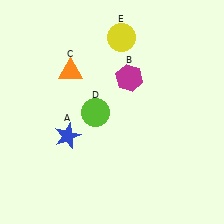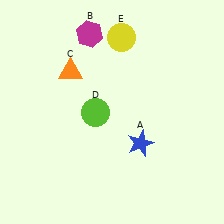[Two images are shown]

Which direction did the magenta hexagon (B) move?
The magenta hexagon (B) moved up.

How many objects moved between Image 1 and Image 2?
2 objects moved between the two images.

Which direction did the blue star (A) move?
The blue star (A) moved right.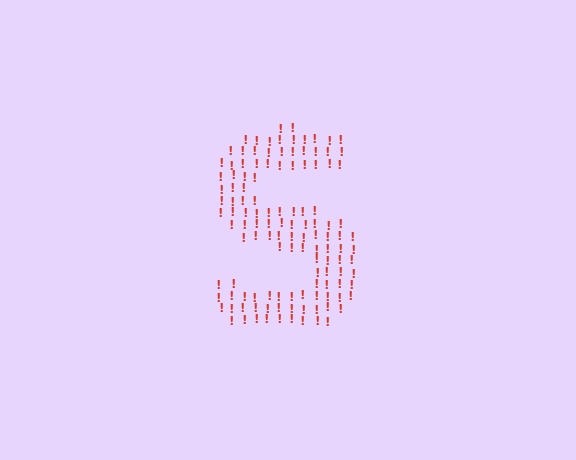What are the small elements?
The small elements are exclamation marks.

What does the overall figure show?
The overall figure shows the letter S.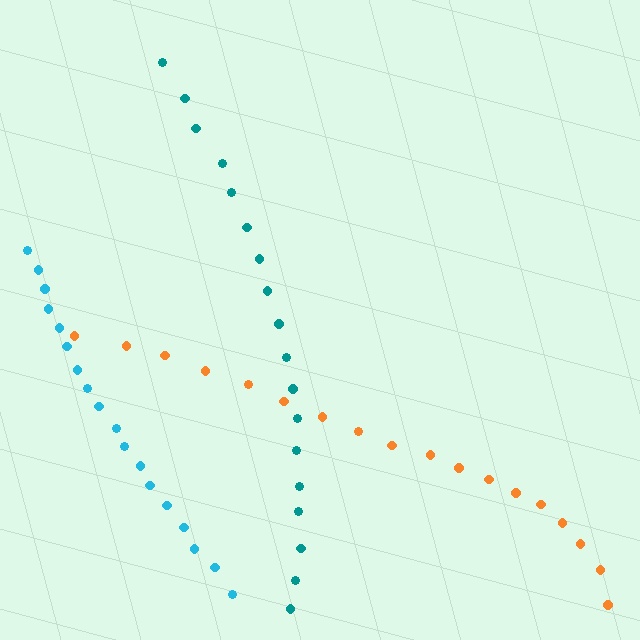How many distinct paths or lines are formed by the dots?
There are 3 distinct paths.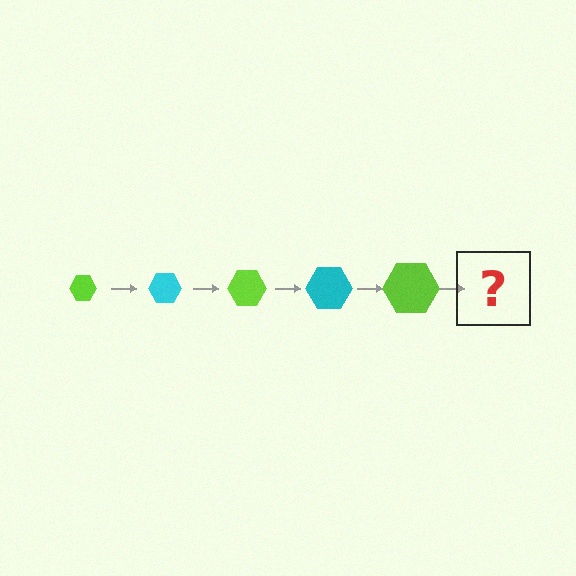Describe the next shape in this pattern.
It should be a cyan hexagon, larger than the previous one.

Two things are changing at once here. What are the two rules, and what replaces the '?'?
The two rules are that the hexagon grows larger each step and the color cycles through lime and cyan. The '?' should be a cyan hexagon, larger than the previous one.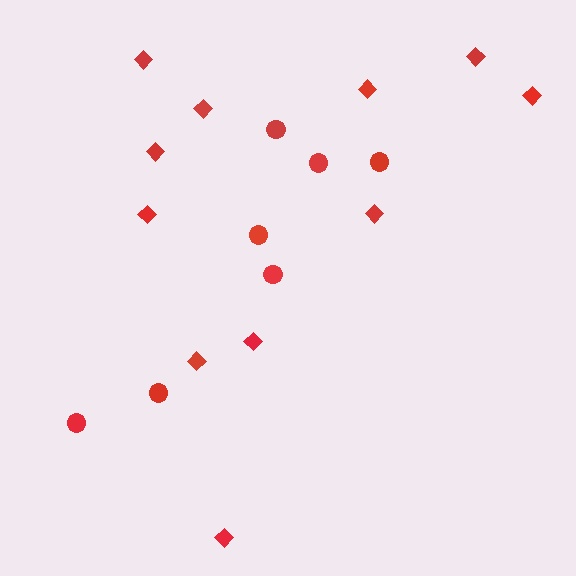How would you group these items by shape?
There are 2 groups: one group of diamonds (11) and one group of circles (7).